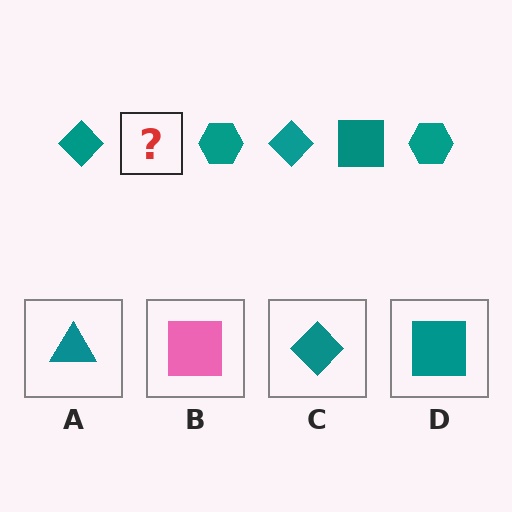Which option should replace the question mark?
Option D.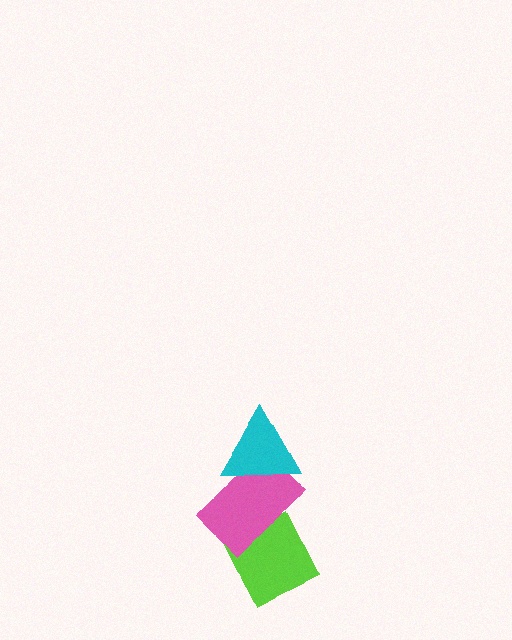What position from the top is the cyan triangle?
The cyan triangle is 1st from the top.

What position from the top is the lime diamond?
The lime diamond is 3rd from the top.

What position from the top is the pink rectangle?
The pink rectangle is 2nd from the top.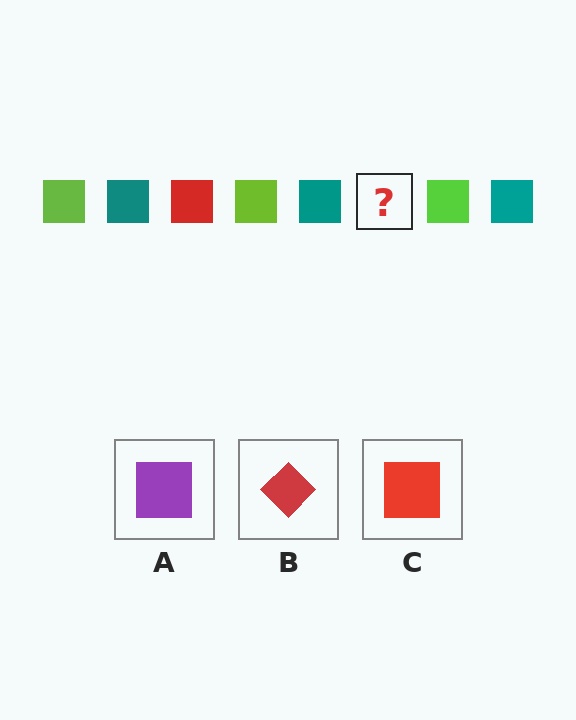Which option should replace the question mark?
Option C.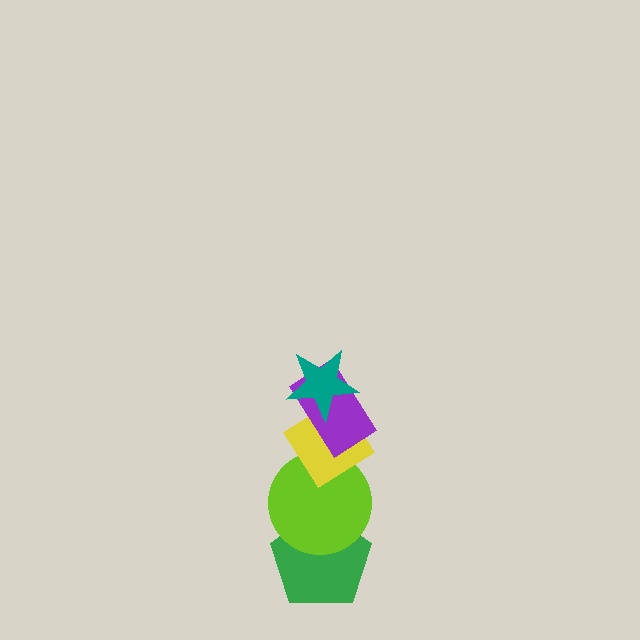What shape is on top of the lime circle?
The yellow diamond is on top of the lime circle.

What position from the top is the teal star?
The teal star is 1st from the top.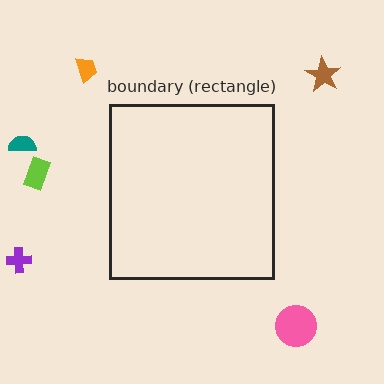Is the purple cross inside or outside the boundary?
Outside.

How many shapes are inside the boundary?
0 inside, 6 outside.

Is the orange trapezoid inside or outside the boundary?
Outside.